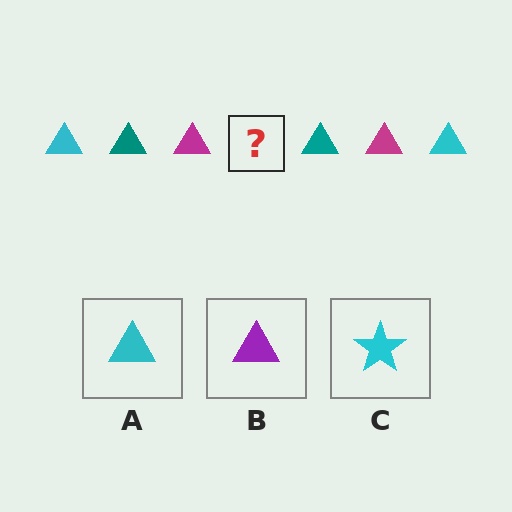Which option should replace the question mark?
Option A.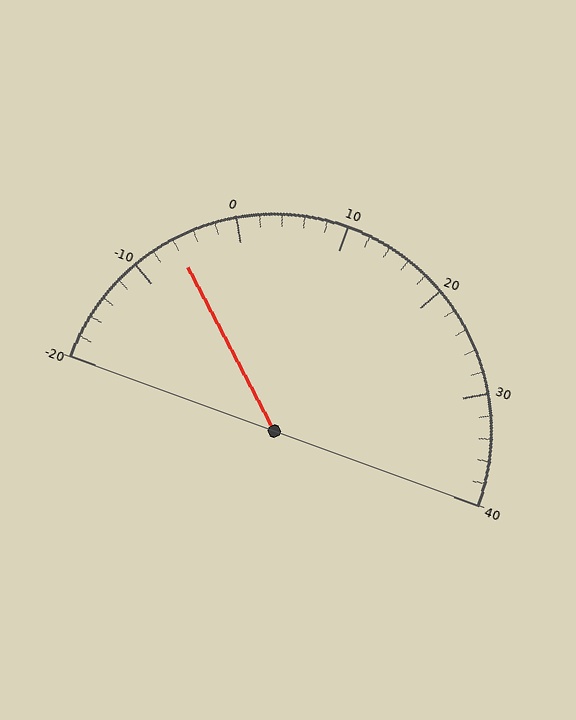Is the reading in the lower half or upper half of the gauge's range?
The reading is in the lower half of the range (-20 to 40).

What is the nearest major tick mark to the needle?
The nearest major tick mark is -10.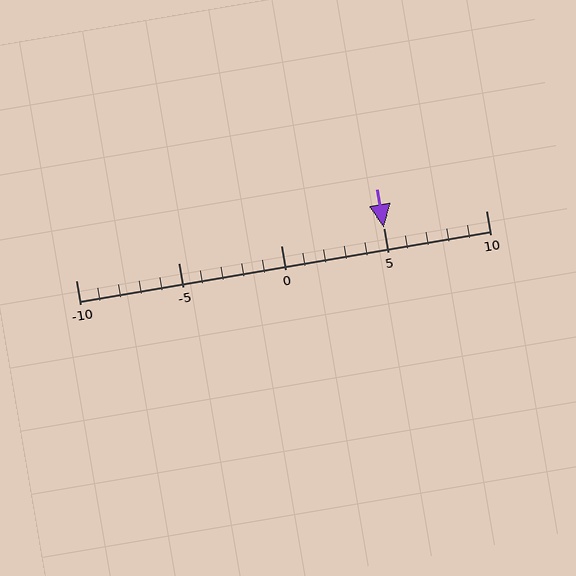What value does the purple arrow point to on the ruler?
The purple arrow points to approximately 5.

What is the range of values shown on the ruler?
The ruler shows values from -10 to 10.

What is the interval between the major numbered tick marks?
The major tick marks are spaced 5 units apart.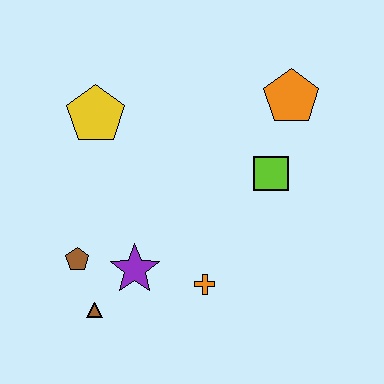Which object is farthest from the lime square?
The brown triangle is farthest from the lime square.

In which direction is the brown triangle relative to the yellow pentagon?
The brown triangle is below the yellow pentagon.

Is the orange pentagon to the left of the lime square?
No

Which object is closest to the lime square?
The orange pentagon is closest to the lime square.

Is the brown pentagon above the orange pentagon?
No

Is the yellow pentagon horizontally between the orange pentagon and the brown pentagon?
Yes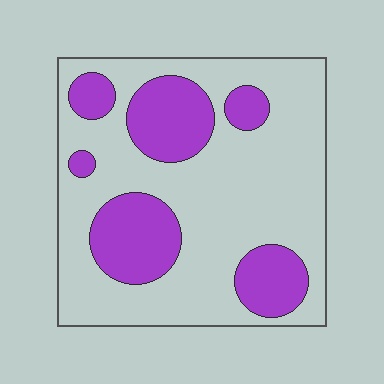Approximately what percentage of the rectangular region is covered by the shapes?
Approximately 30%.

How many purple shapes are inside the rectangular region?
6.